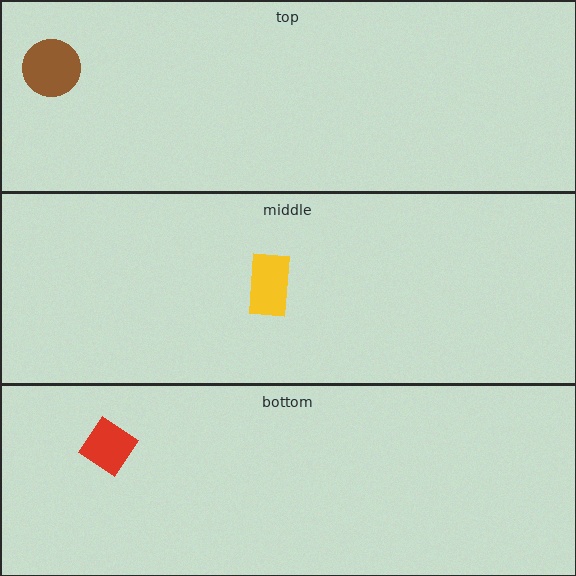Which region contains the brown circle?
The top region.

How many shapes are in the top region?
1.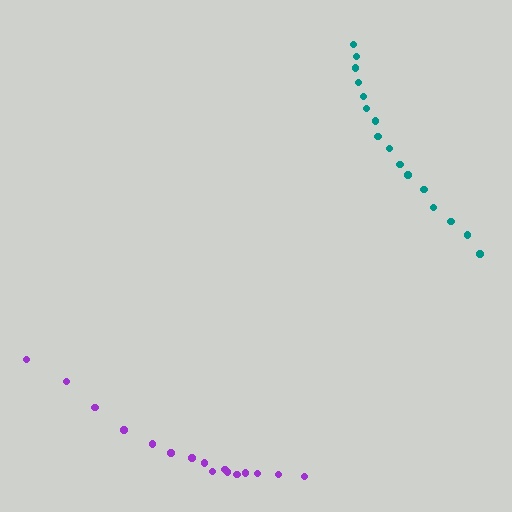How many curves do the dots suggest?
There are 2 distinct paths.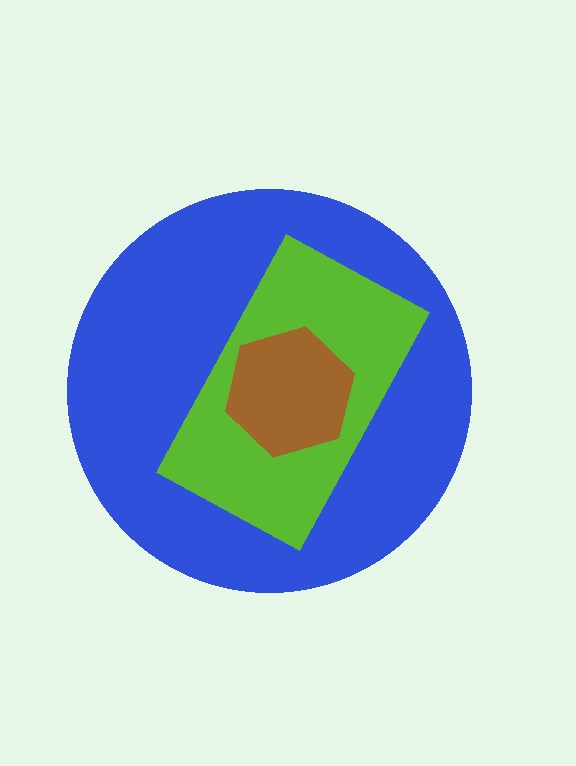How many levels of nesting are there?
3.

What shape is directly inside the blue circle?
The lime rectangle.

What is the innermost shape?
The brown hexagon.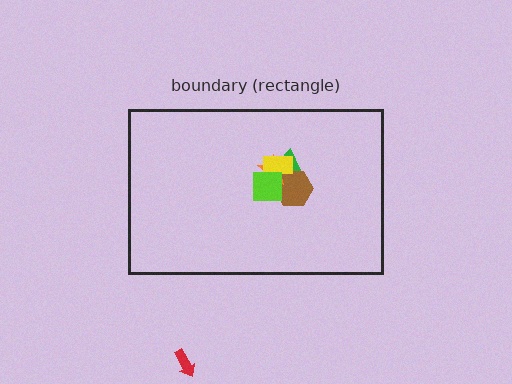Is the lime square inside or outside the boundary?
Inside.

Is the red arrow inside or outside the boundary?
Outside.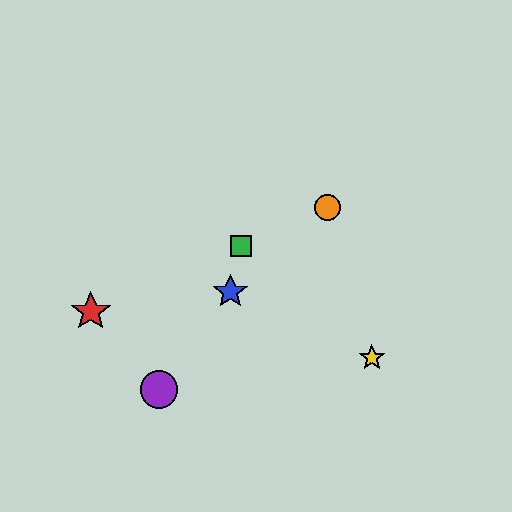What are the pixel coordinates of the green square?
The green square is at (241, 246).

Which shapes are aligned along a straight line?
The red star, the green square, the orange circle are aligned along a straight line.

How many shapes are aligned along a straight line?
3 shapes (the red star, the green square, the orange circle) are aligned along a straight line.